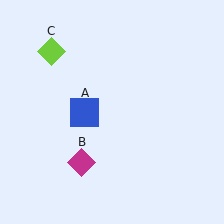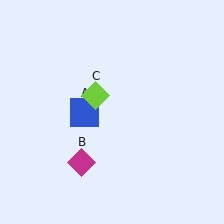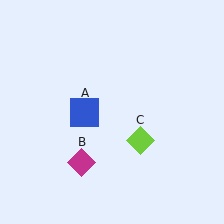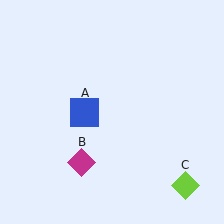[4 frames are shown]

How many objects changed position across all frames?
1 object changed position: lime diamond (object C).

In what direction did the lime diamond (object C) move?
The lime diamond (object C) moved down and to the right.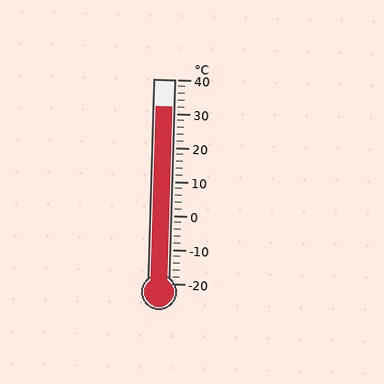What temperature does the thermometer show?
The thermometer shows approximately 32°C.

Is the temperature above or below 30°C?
The temperature is above 30°C.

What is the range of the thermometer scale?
The thermometer scale ranges from -20°C to 40°C.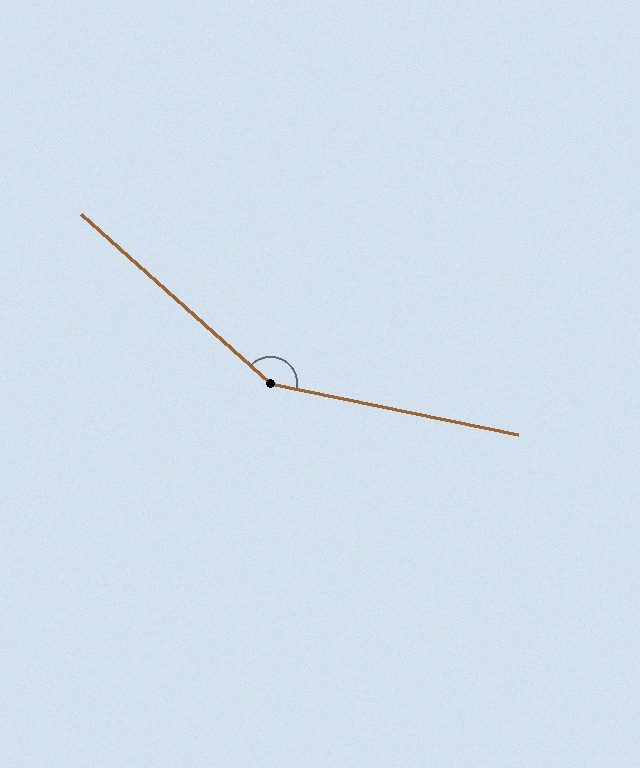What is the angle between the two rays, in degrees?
Approximately 150 degrees.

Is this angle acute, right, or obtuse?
It is obtuse.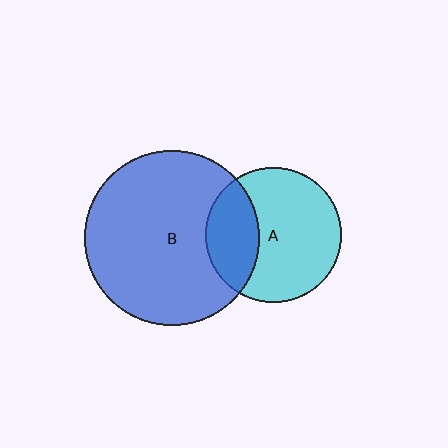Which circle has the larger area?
Circle B (blue).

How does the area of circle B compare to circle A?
Approximately 1.7 times.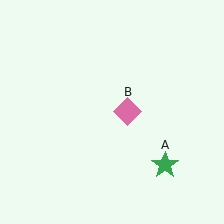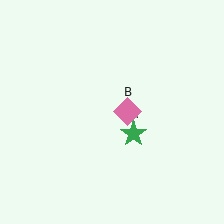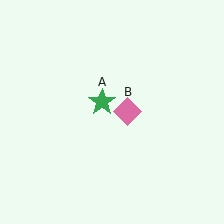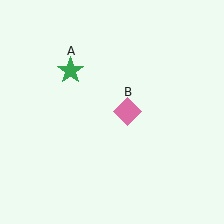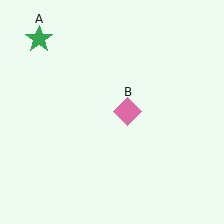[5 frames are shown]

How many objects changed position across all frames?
1 object changed position: green star (object A).